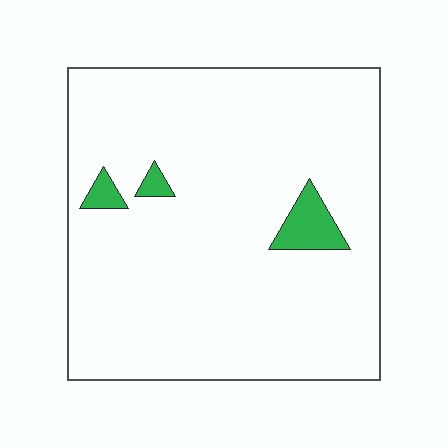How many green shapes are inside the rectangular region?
3.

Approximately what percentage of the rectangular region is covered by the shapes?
Approximately 5%.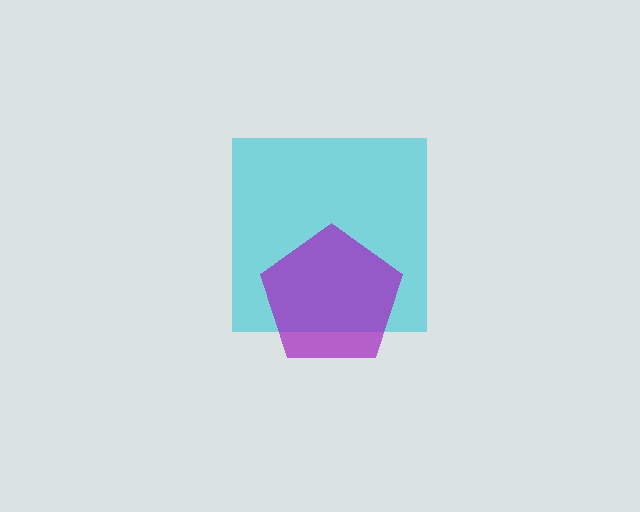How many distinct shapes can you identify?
There are 2 distinct shapes: a cyan square, a purple pentagon.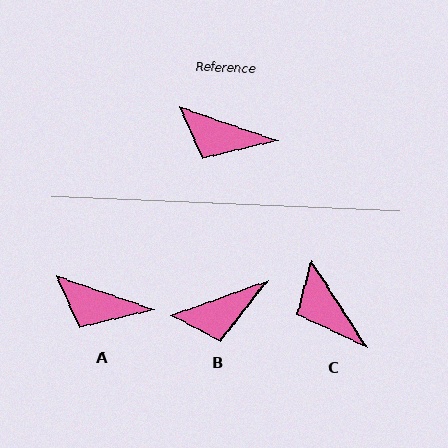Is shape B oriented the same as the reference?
No, it is off by about 38 degrees.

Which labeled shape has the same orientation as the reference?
A.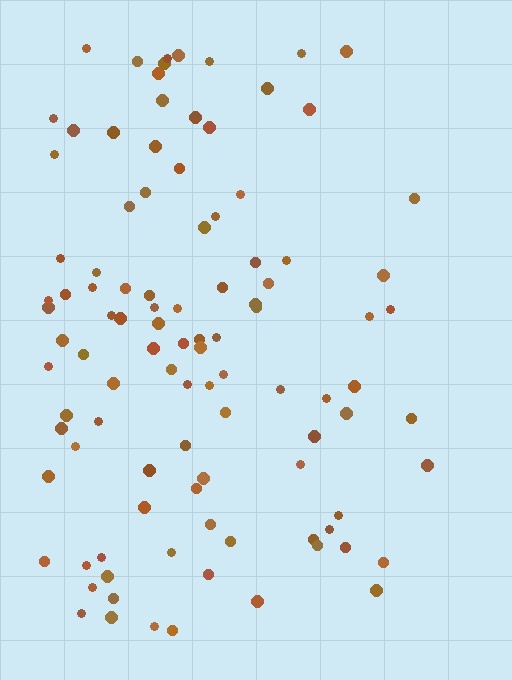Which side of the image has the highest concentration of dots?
The left.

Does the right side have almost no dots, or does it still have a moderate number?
Still a moderate number, just noticeably fewer than the left.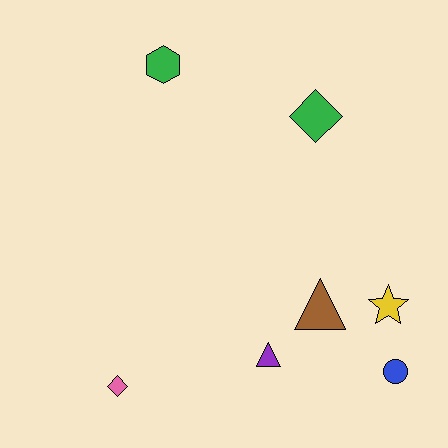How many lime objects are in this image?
There are no lime objects.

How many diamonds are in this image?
There are 2 diamonds.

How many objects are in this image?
There are 7 objects.